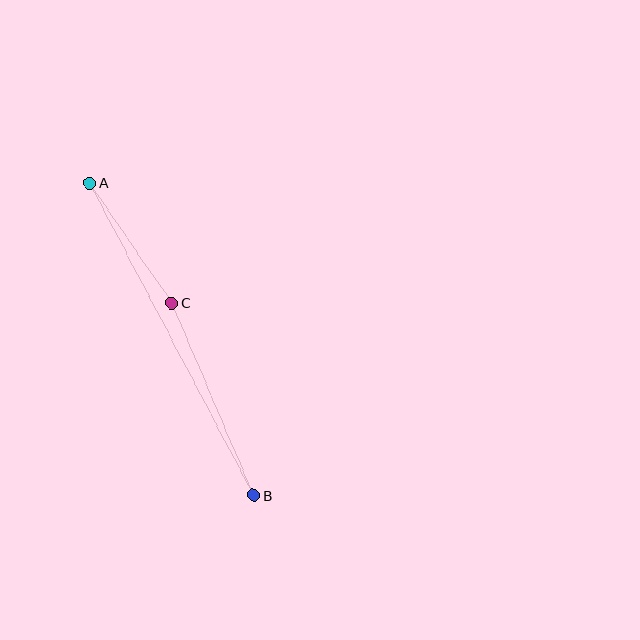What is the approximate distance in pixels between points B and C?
The distance between B and C is approximately 209 pixels.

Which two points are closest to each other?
Points A and C are closest to each other.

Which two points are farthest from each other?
Points A and B are farthest from each other.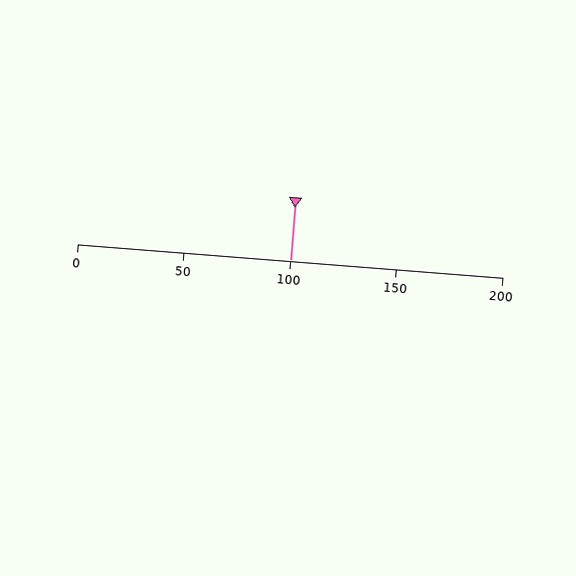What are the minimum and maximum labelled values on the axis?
The axis runs from 0 to 200.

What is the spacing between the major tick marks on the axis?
The major ticks are spaced 50 apart.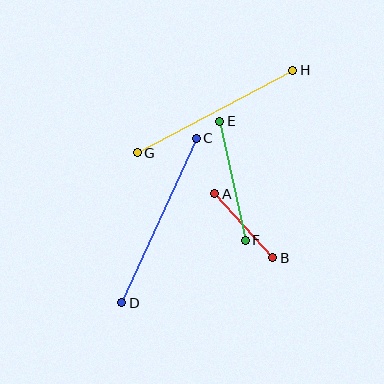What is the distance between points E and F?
The distance is approximately 122 pixels.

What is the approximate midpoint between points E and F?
The midpoint is at approximately (233, 181) pixels.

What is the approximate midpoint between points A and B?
The midpoint is at approximately (244, 226) pixels.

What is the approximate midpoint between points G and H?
The midpoint is at approximately (215, 112) pixels.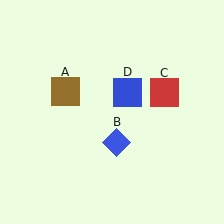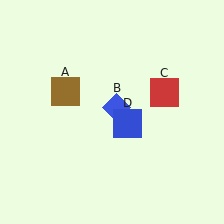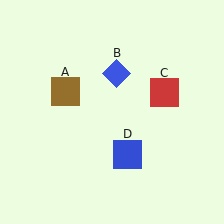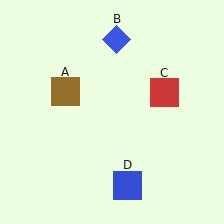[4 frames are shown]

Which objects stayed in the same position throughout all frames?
Brown square (object A) and red square (object C) remained stationary.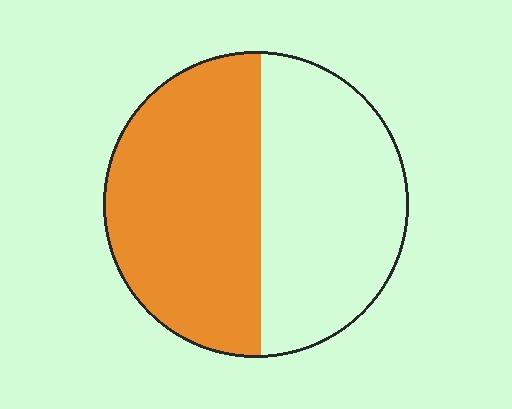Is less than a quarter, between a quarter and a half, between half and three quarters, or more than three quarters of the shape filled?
Between half and three quarters.